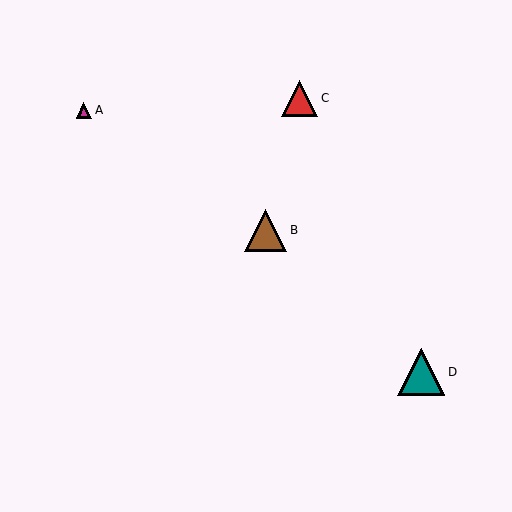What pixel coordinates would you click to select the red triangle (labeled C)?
Click at (300, 98) to select the red triangle C.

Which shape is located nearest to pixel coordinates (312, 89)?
The red triangle (labeled C) at (300, 98) is nearest to that location.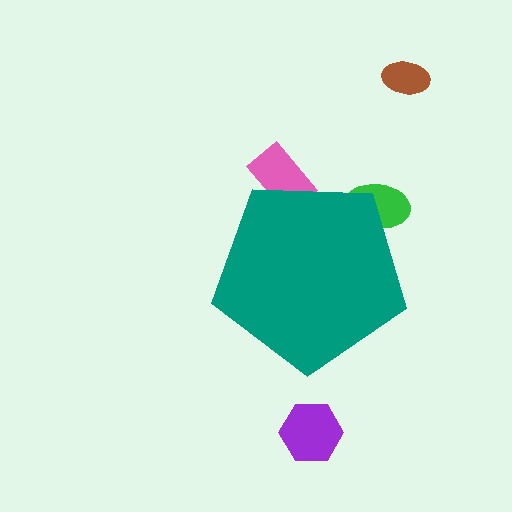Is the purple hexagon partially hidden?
No, the purple hexagon is fully visible.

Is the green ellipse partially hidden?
Yes, the green ellipse is partially hidden behind the teal pentagon.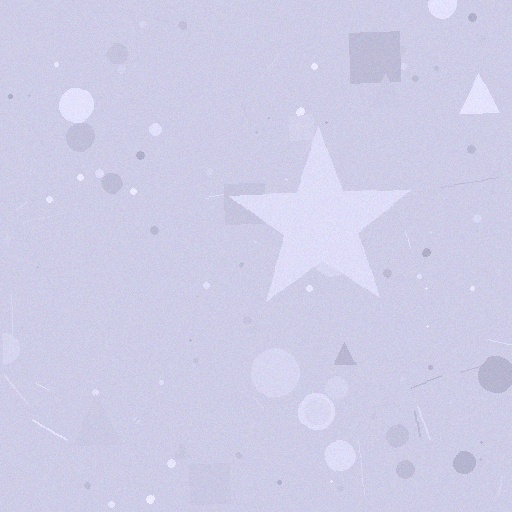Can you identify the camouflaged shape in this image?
The camouflaged shape is a star.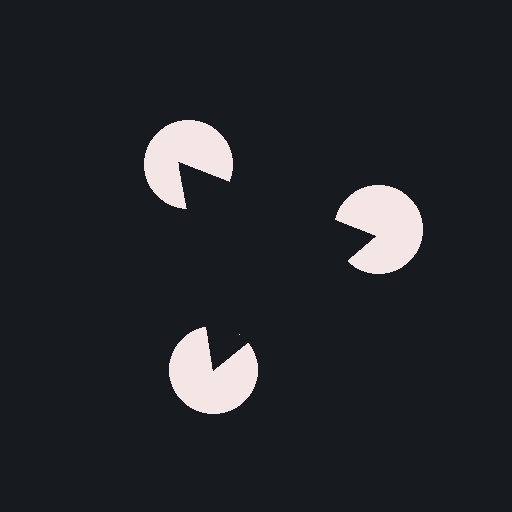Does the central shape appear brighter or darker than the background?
It typically appears slightly darker than the background, even though no actual brightness change is drawn.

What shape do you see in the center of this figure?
An illusory triangle — its edges are inferred from the aligned wedge cuts in the pac-man discs, not physically drawn.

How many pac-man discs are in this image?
There are 3 — one at each vertex of the illusory triangle.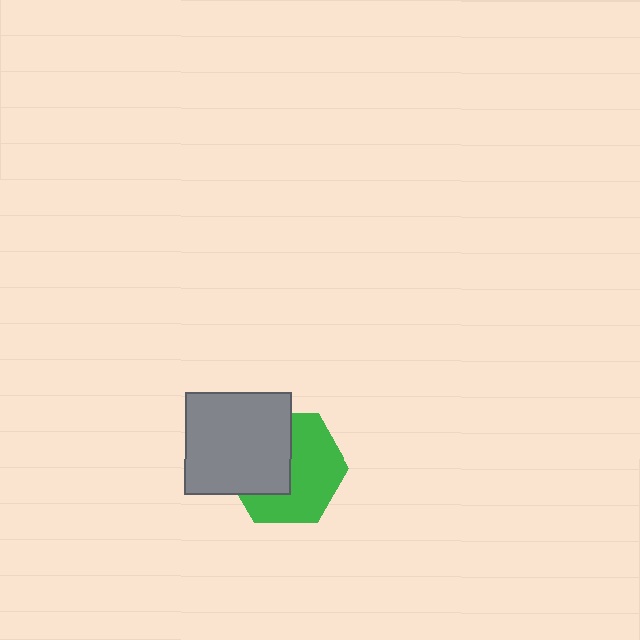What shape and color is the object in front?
The object in front is a gray rectangle.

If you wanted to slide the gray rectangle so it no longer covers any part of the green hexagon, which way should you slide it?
Slide it toward the upper-left — that is the most direct way to separate the two shapes.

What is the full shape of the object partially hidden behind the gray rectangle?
The partially hidden object is a green hexagon.